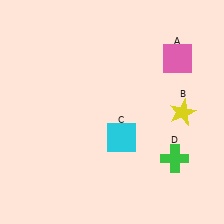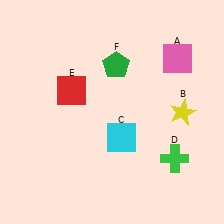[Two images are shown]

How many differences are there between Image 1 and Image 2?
There are 2 differences between the two images.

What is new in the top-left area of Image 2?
A red square (E) was added in the top-left area of Image 2.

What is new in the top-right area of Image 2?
A green pentagon (F) was added in the top-right area of Image 2.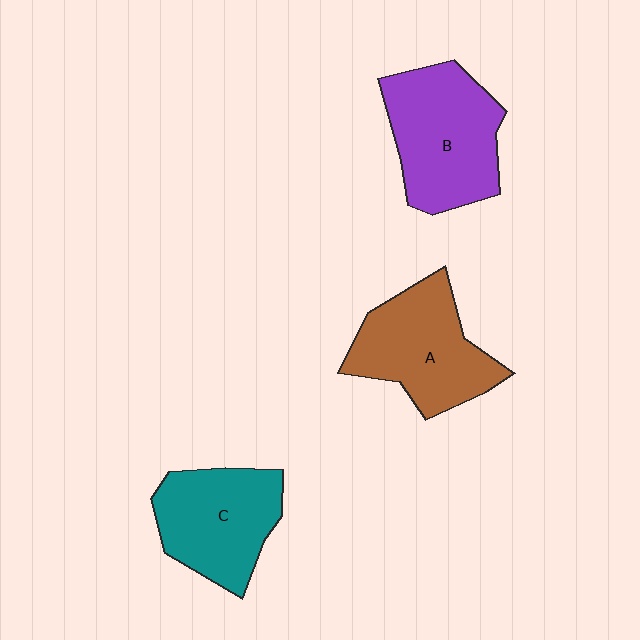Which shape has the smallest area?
Shape C (teal).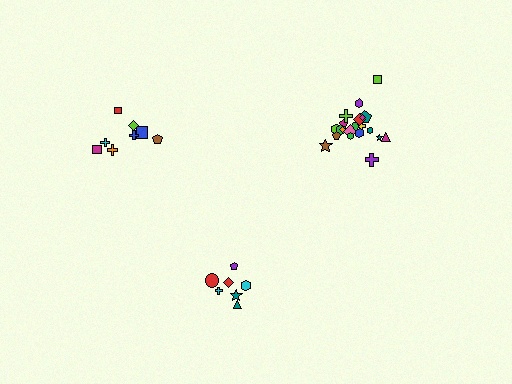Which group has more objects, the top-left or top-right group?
The top-right group.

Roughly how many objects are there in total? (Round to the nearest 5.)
Roughly 35 objects in total.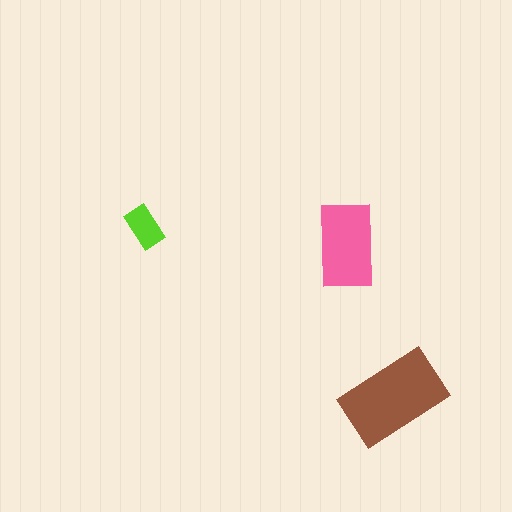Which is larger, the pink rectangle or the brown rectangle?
The brown one.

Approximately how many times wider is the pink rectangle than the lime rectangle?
About 2 times wider.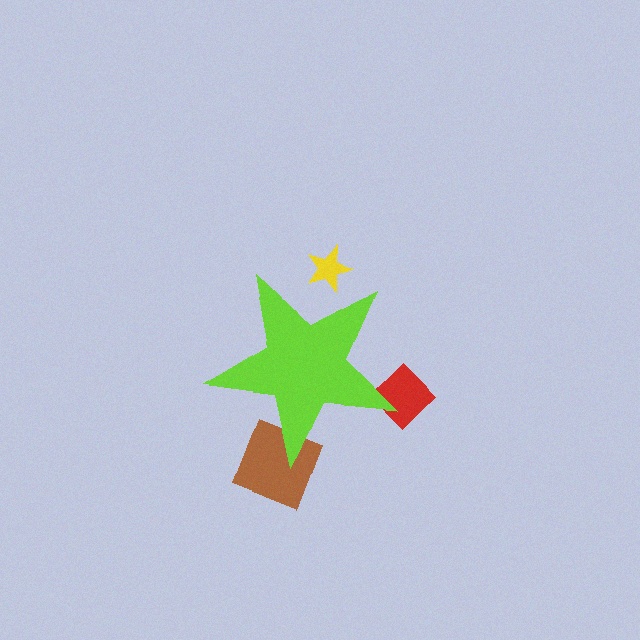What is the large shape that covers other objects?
A lime star.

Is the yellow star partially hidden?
Yes, the yellow star is partially hidden behind the lime star.